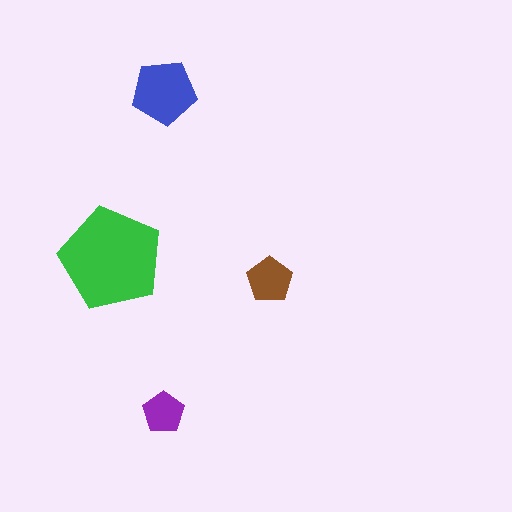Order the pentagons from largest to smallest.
the green one, the blue one, the brown one, the purple one.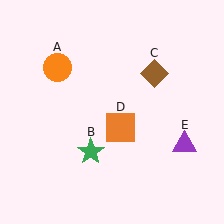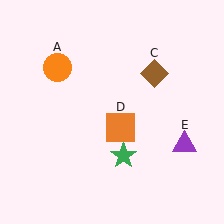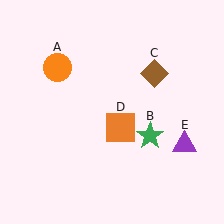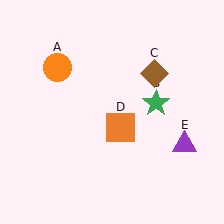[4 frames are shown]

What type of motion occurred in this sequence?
The green star (object B) rotated counterclockwise around the center of the scene.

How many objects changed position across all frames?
1 object changed position: green star (object B).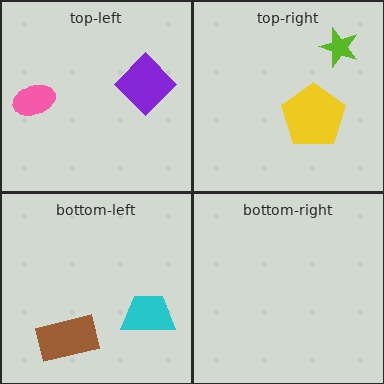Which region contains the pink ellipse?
The top-left region.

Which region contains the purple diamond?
The top-left region.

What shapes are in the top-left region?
The pink ellipse, the purple diamond.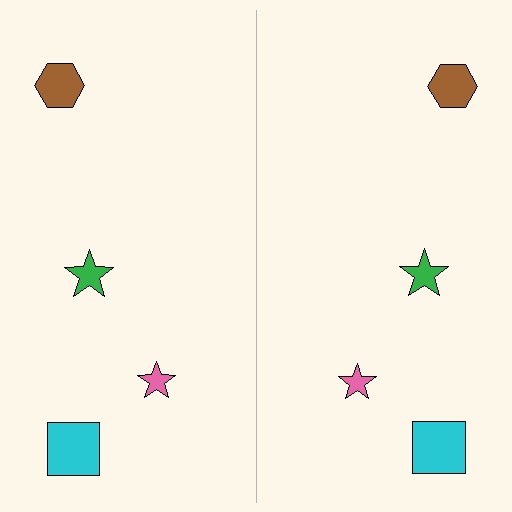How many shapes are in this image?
There are 8 shapes in this image.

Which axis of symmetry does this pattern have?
The pattern has a vertical axis of symmetry running through the center of the image.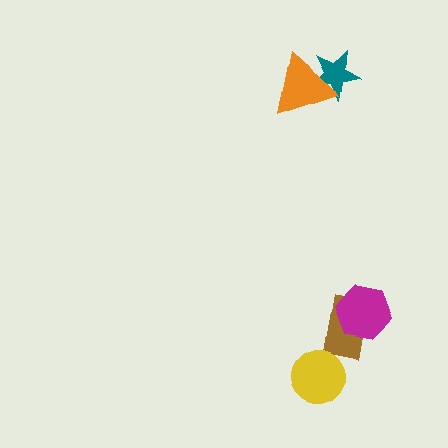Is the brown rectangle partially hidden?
Yes, it is partially covered by another shape.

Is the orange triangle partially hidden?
No, no other shape covers it.